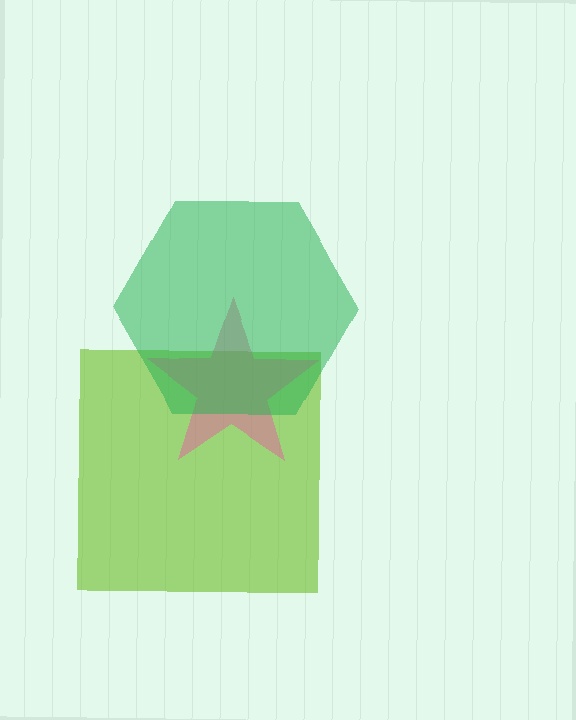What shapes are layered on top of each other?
The layered shapes are: a lime square, a pink star, a green hexagon.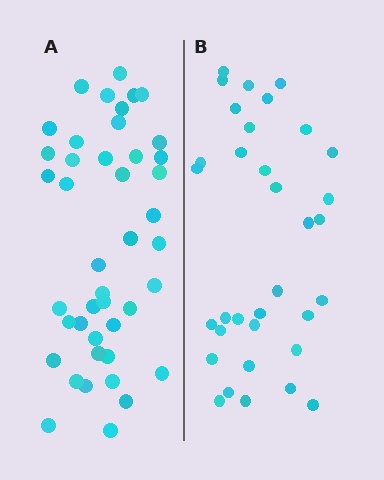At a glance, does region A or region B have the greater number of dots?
Region A (the left region) has more dots.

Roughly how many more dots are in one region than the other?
Region A has roughly 8 or so more dots than region B.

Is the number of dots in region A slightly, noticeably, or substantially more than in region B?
Region A has noticeably more, but not dramatically so. The ratio is roughly 1.3 to 1.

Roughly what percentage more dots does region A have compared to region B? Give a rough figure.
About 25% more.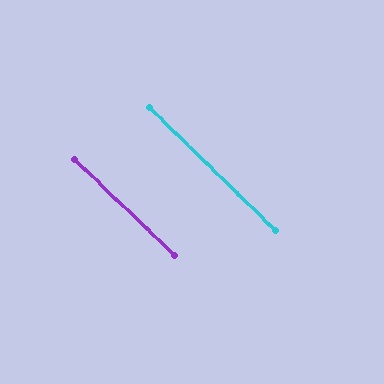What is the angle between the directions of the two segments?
Approximately 1 degree.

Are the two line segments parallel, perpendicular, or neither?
Parallel — their directions differ by only 0.7°.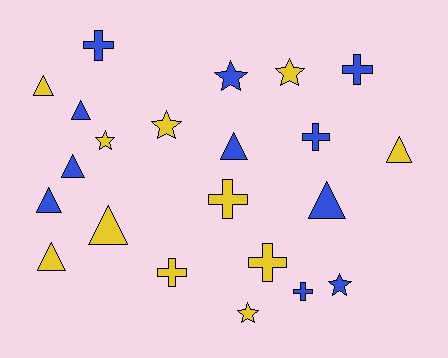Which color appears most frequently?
Blue, with 11 objects.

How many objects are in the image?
There are 22 objects.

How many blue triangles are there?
There are 5 blue triangles.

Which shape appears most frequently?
Triangle, with 9 objects.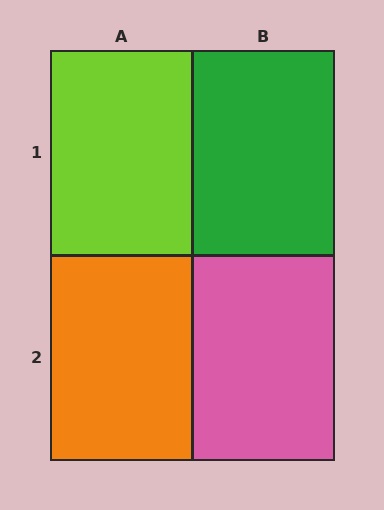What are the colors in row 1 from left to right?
Lime, green.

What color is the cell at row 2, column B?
Pink.